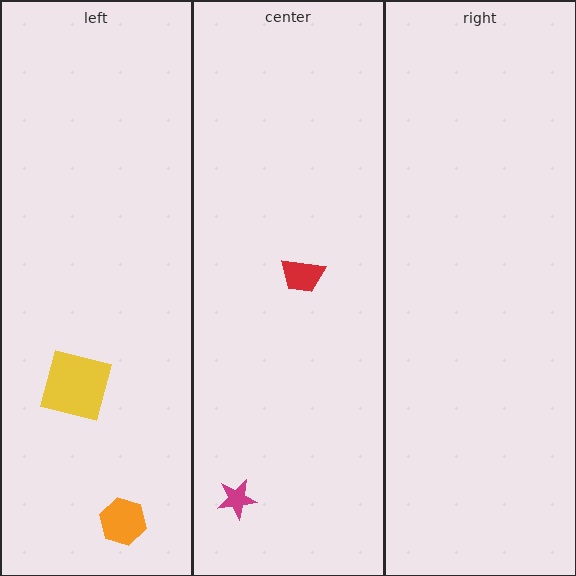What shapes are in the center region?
The red trapezoid, the magenta star.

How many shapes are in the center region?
2.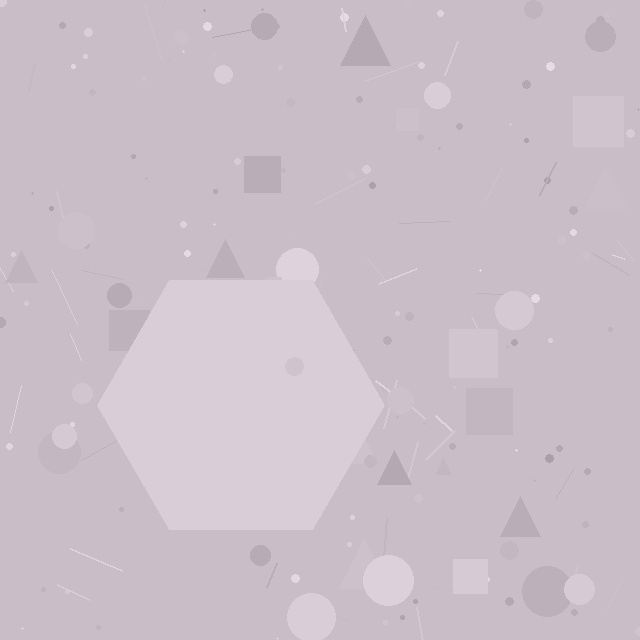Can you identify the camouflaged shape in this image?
The camouflaged shape is a hexagon.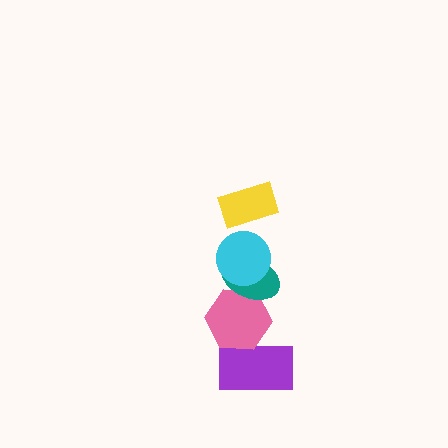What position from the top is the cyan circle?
The cyan circle is 2nd from the top.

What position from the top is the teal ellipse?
The teal ellipse is 3rd from the top.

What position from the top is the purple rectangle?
The purple rectangle is 5th from the top.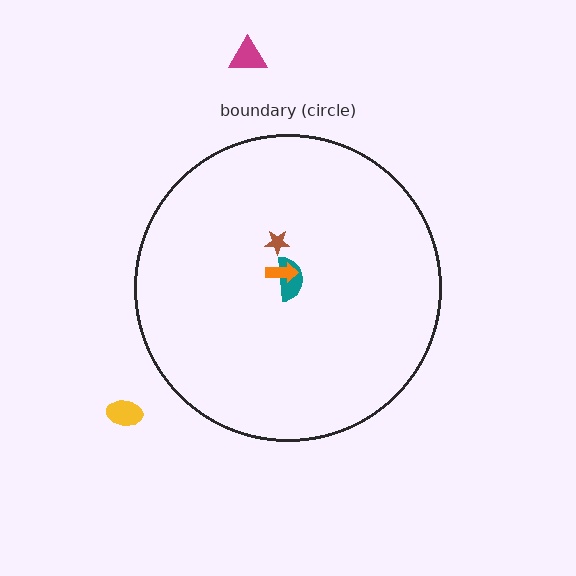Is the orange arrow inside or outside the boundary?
Inside.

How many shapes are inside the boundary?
3 inside, 2 outside.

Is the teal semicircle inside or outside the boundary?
Inside.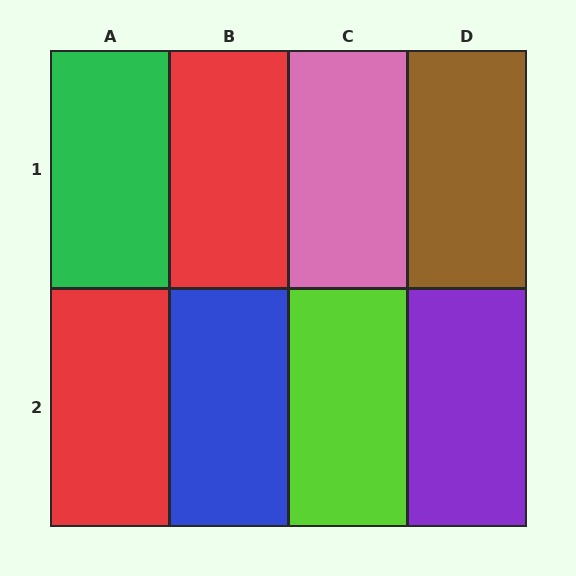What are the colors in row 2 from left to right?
Red, blue, lime, purple.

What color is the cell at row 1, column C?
Pink.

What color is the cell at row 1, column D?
Brown.